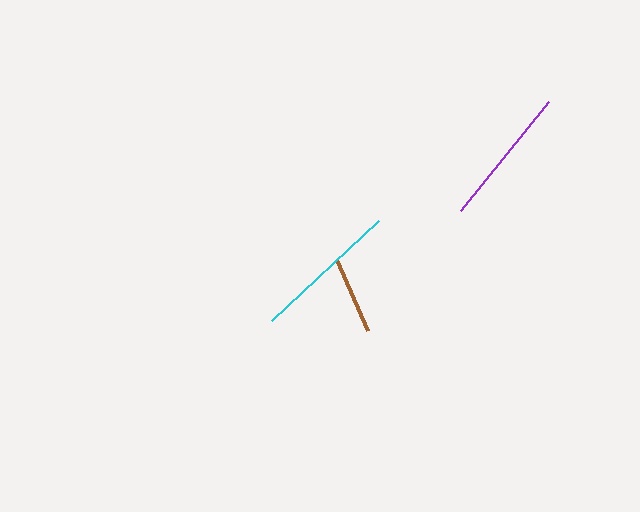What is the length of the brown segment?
The brown segment is approximately 78 pixels long.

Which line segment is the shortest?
The brown line is the shortest at approximately 78 pixels.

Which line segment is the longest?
The cyan line is the longest at approximately 146 pixels.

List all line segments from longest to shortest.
From longest to shortest: cyan, purple, brown.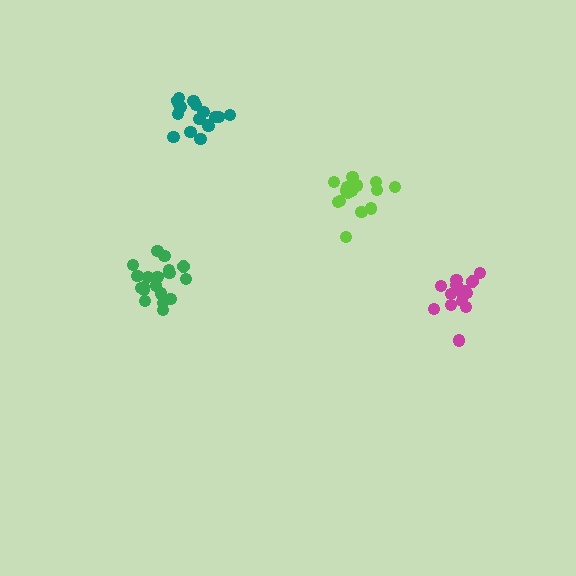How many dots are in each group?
Group 1: 17 dots, Group 2: 15 dots, Group 3: 19 dots, Group 4: 14 dots (65 total).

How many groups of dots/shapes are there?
There are 4 groups.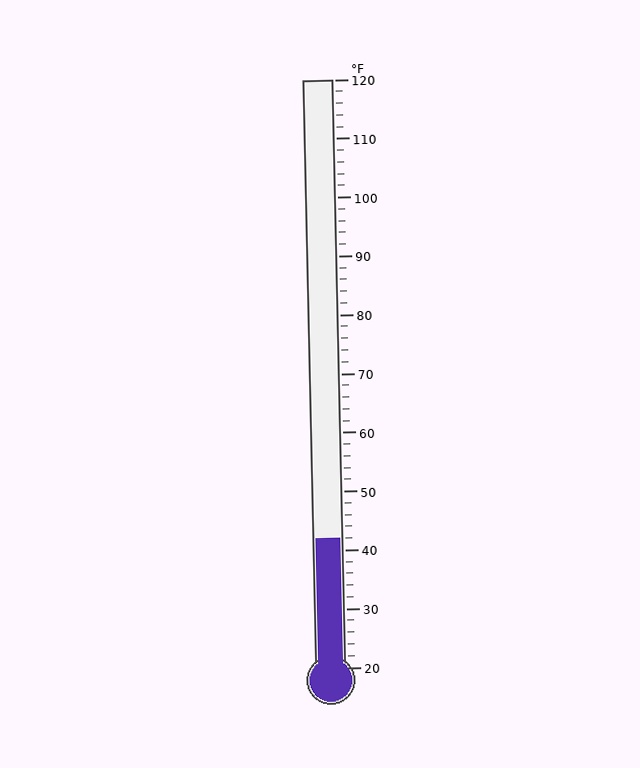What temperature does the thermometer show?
The thermometer shows approximately 42°F.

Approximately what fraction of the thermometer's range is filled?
The thermometer is filled to approximately 20% of its range.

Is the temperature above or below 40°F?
The temperature is above 40°F.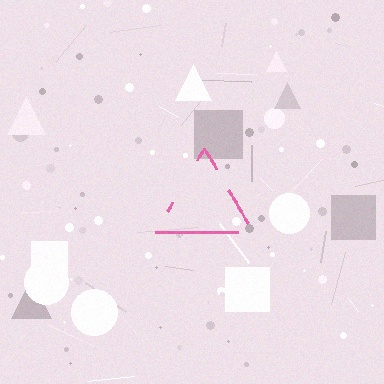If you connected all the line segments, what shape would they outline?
They would outline a triangle.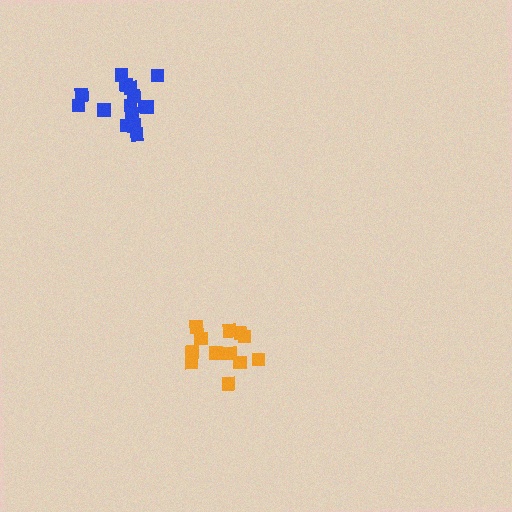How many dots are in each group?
Group 1: 15 dots, Group 2: 12 dots (27 total).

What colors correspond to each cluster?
The clusters are colored: blue, orange.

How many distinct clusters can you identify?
There are 2 distinct clusters.